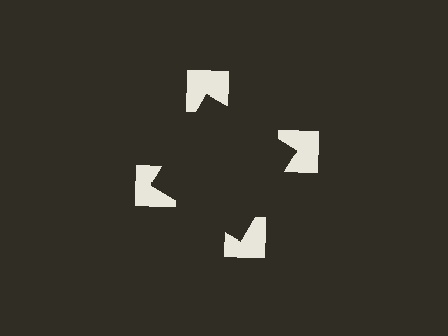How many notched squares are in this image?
There are 4 — one at each vertex of the illusory square.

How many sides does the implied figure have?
4 sides.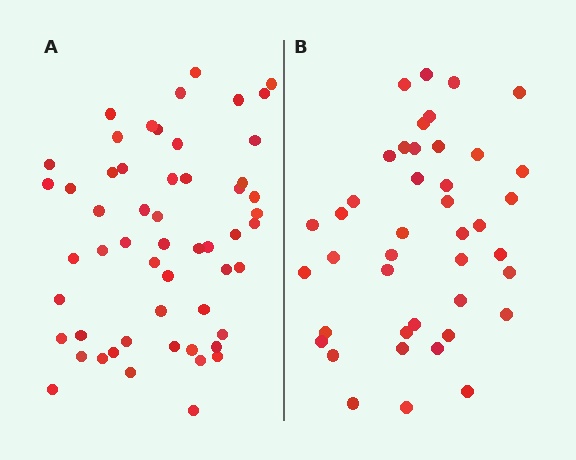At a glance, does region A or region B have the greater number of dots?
Region A (the left region) has more dots.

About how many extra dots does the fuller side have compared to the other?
Region A has approximately 15 more dots than region B.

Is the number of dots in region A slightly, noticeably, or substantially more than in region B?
Region A has noticeably more, but not dramatically so. The ratio is roughly 1.3 to 1.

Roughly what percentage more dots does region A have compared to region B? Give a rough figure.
About 30% more.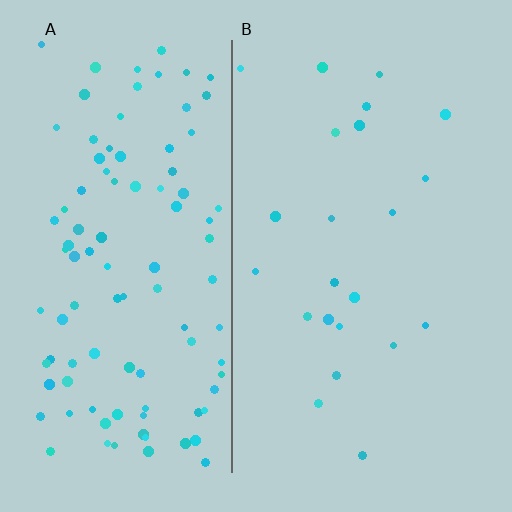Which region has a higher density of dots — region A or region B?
A (the left).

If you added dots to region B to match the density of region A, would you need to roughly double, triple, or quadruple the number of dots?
Approximately quadruple.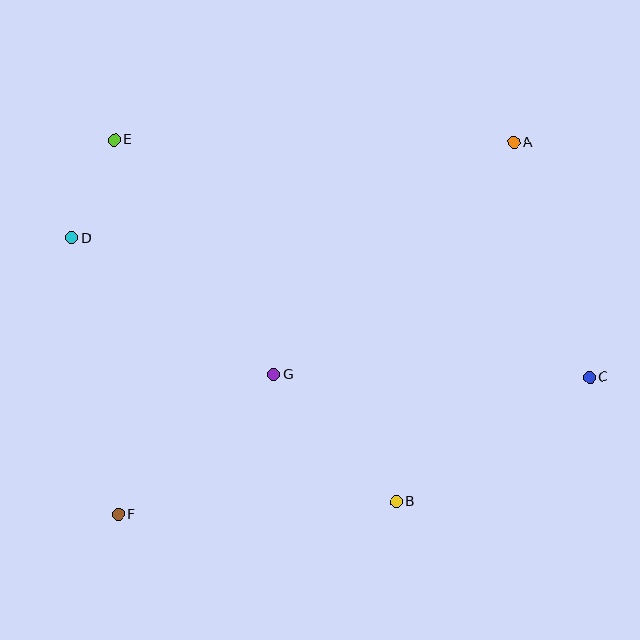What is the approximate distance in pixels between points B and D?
The distance between B and D is approximately 418 pixels.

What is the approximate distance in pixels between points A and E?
The distance between A and E is approximately 399 pixels.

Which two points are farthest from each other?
Points A and F are farthest from each other.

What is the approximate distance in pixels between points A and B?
The distance between A and B is approximately 378 pixels.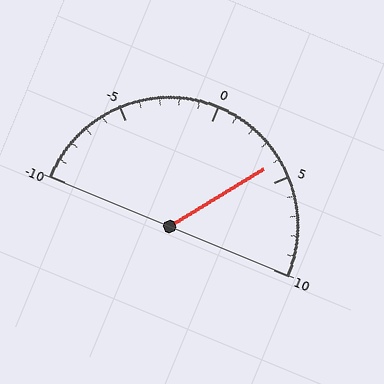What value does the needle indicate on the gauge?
The needle indicates approximately 4.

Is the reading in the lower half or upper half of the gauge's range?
The reading is in the upper half of the range (-10 to 10).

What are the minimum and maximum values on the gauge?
The gauge ranges from -10 to 10.